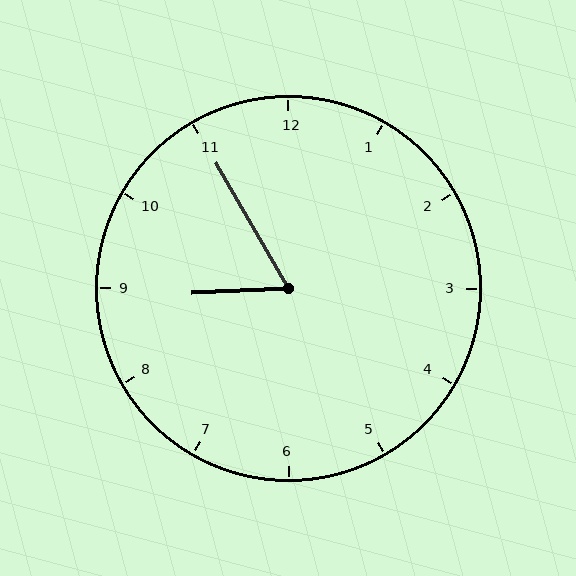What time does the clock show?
8:55.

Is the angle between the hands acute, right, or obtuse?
It is acute.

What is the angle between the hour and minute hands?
Approximately 62 degrees.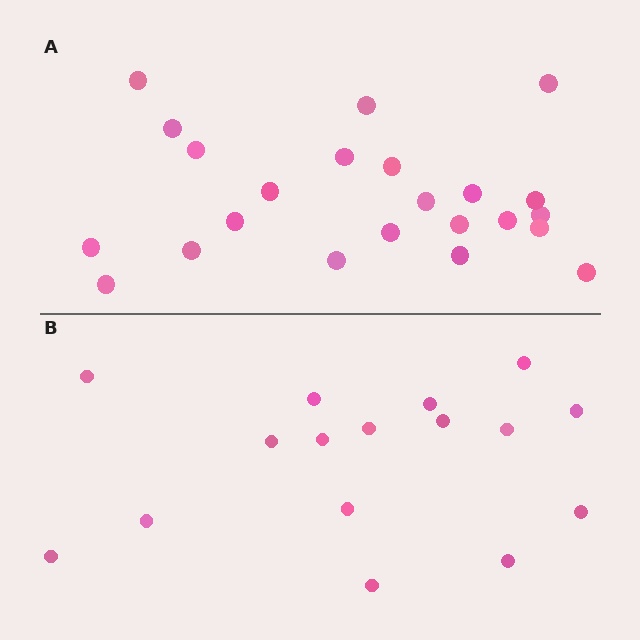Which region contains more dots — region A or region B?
Region A (the top region) has more dots.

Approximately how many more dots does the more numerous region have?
Region A has roughly 8 or so more dots than region B.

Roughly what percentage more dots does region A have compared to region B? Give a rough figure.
About 45% more.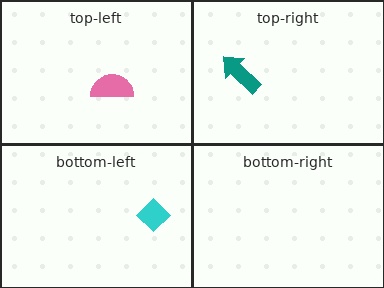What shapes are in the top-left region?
The pink semicircle.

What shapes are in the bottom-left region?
The cyan diamond.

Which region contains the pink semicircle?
The top-left region.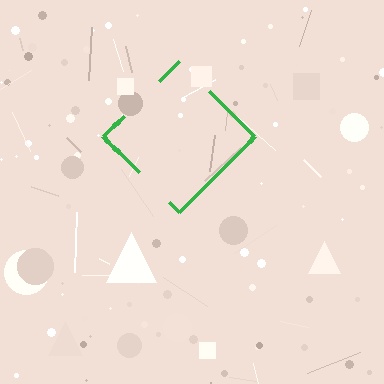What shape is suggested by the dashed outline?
The dashed outline suggests a diamond.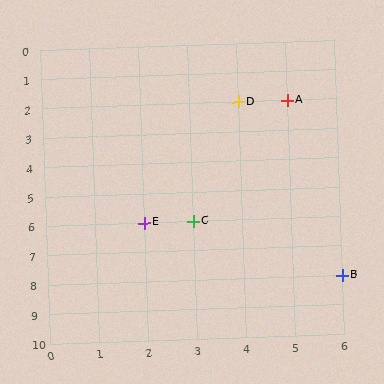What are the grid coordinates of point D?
Point D is at grid coordinates (4, 2).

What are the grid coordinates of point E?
Point E is at grid coordinates (2, 6).